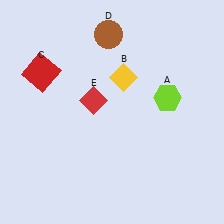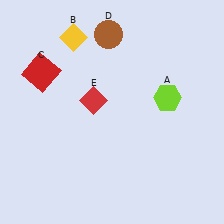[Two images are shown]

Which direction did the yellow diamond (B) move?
The yellow diamond (B) moved left.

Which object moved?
The yellow diamond (B) moved left.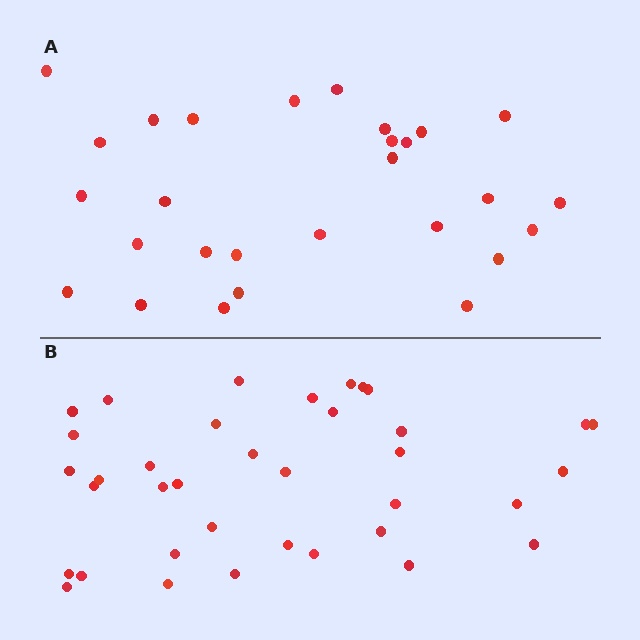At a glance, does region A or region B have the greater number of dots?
Region B (the bottom region) has more dots.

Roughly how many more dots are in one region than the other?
Region B has roughly 8 or so more dots than region A.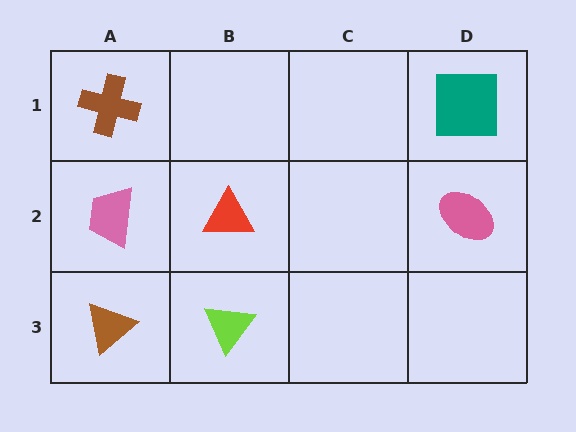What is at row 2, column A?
A pink trapezoid.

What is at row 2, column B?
A red triangle.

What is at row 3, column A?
A brown triangle.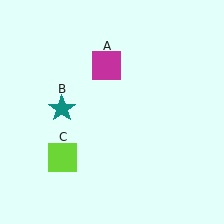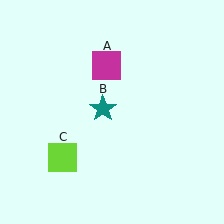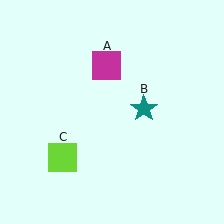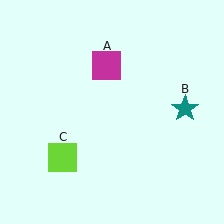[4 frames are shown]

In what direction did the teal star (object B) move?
The teal star (object B) moved right.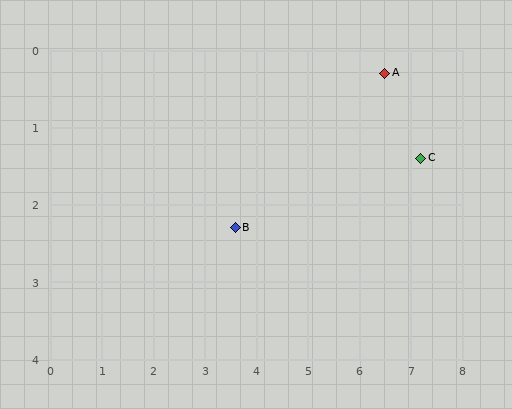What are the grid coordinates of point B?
Point B is at approximately (3.6, 2.3).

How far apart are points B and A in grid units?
Points B and A are about 3.5 grid units apart.